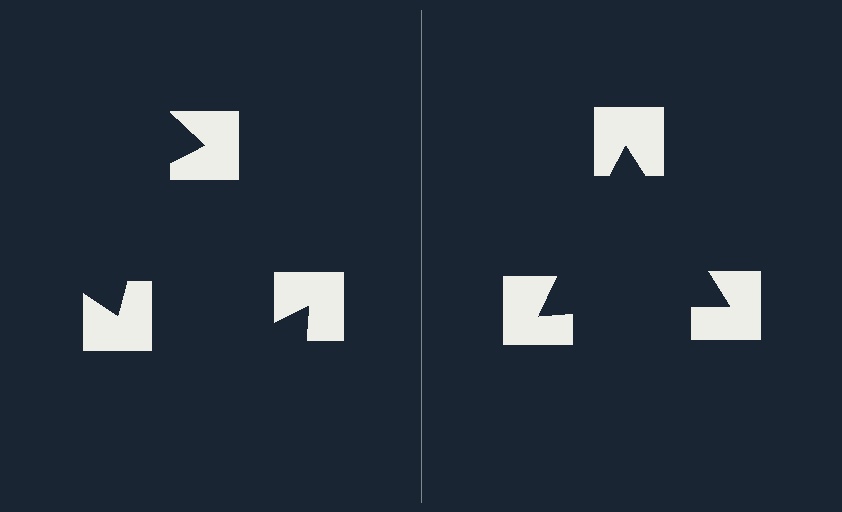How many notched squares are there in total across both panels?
6 — 3 on each side.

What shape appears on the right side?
An illusory triangle.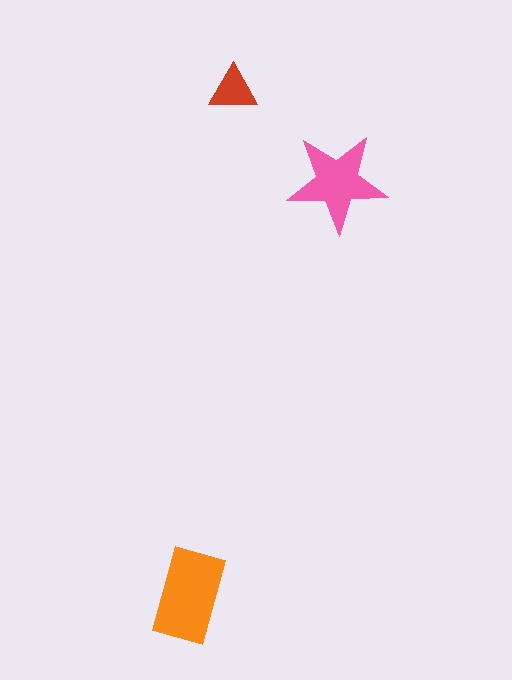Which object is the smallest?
The red triangle.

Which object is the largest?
The orange rectangle.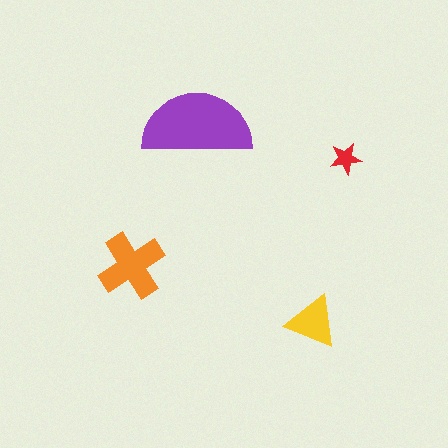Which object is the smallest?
The red star.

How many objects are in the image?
There are 4 objects in the image.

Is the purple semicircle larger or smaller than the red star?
Larger.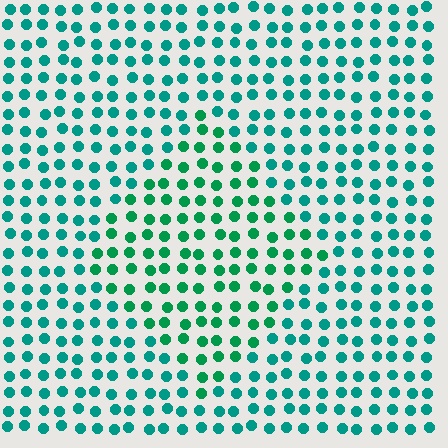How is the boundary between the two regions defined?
The boundary is defined purely by a slight shift in hue (about 25 degrees). Spacing, size, and orientation are identical on both sides.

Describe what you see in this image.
The image is filled with small teal elements in a uniform arrangement. A diamond-shaped region is visible where the elements are tinted to a slightly different hue, forming a subtle color boundary.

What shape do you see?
I see a diamond.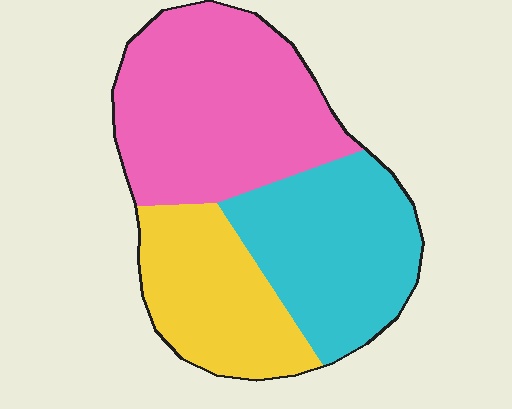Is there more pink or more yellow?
Pink.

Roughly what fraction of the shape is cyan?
Cyan covers about 30% of the shape.